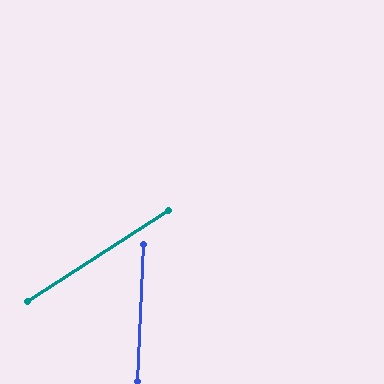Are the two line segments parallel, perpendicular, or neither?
Neither parallel nor perpendicular — they differ by about 54°.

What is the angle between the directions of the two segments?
Approximately 54 degrees.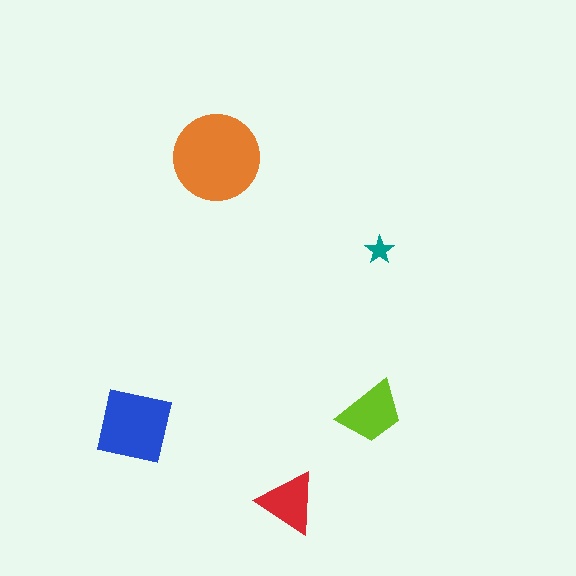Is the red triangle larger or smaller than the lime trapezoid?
Smaller.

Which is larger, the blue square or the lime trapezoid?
The blue square.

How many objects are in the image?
There are 5 objects in the image.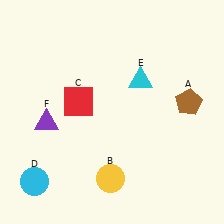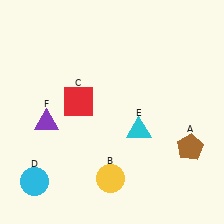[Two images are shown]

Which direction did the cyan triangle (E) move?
The cyan triangle (E) moved down.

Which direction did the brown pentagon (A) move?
The brown pentagon (A) moved down.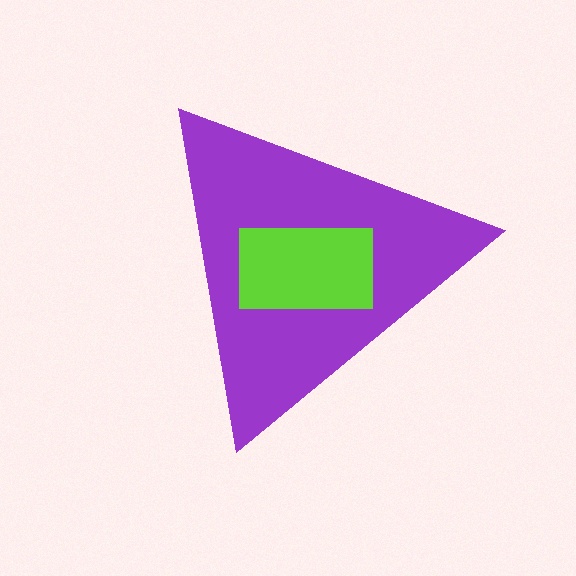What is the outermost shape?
The purple triangle.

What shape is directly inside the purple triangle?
The lime rectangle.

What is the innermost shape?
The lime rectangle.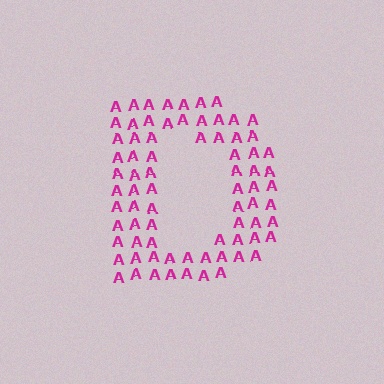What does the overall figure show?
The overall figure shows the letter D.